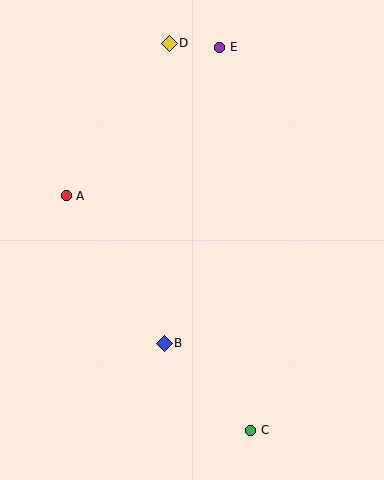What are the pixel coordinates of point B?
Point B is at (164, 343).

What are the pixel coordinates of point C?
Point C is at (251, 430).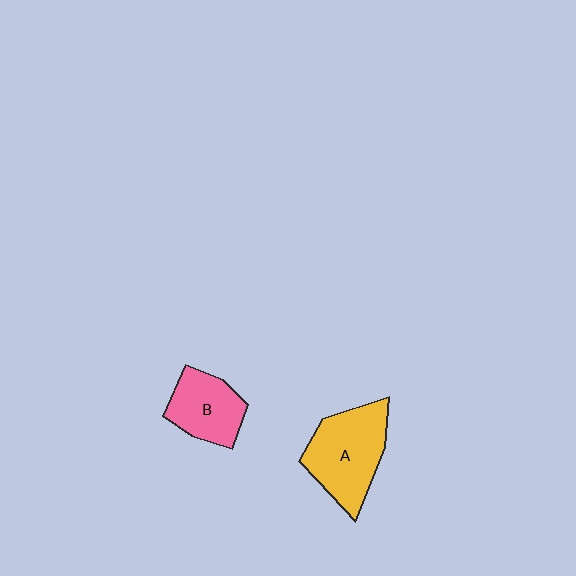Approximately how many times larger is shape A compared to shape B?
Approximately 1.4 times.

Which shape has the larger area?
Shape A (yellow).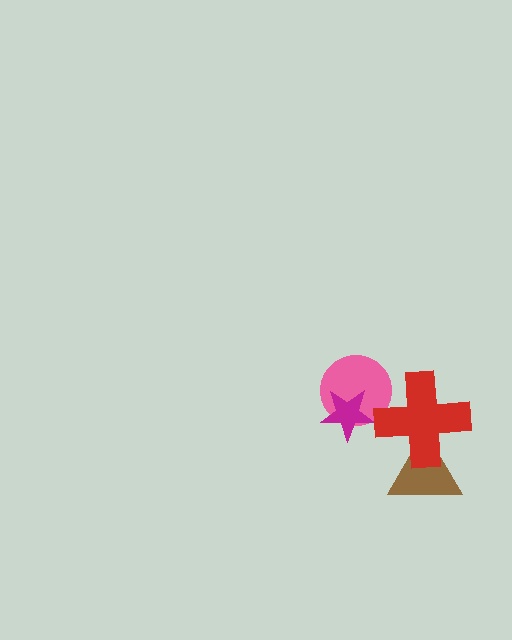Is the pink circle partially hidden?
Yes, it is partially covered by another shape.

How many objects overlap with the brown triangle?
1 object overlaps with the brown triangle.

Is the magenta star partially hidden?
No, no other shape covers it.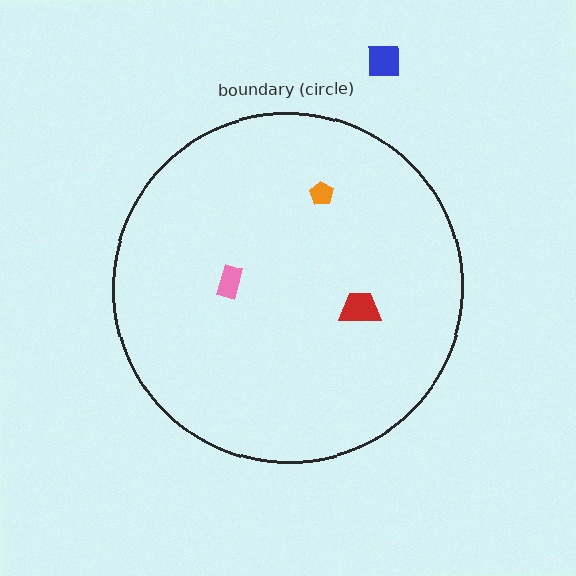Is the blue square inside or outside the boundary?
Outside.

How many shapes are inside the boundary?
3 inside, 1 outside.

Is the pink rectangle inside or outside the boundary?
Inside.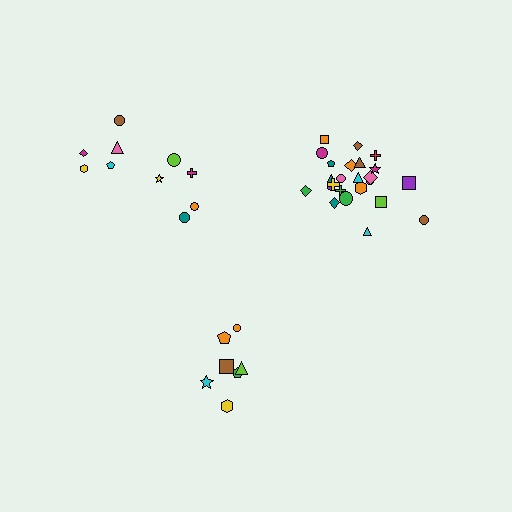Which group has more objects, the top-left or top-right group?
The top-right group.